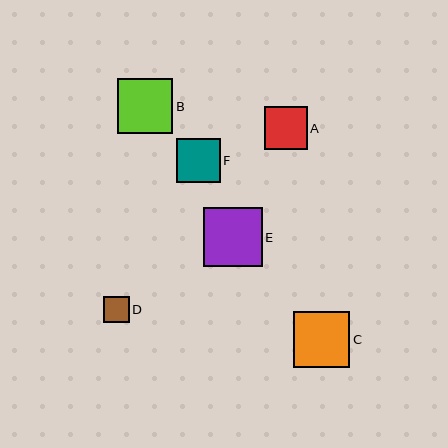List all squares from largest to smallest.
From largest to smallest: E, C, B, F, A, D.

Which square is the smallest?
Square D is the smallest with a size of approximately 26 pixels.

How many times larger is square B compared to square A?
Square B is approximately 1.3 times the size of square A.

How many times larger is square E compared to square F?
Square E is approximately 1.3 times the size of square F.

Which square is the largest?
Square E is the largest with a size of approximately 59 pixels.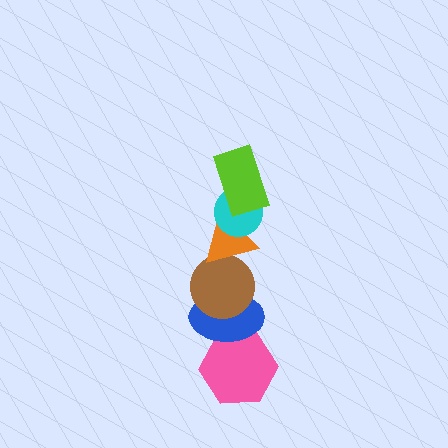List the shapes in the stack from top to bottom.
From top to bottom: the lime rectangle, the cyan circle, the orange triangle, the brown circle, the blue ellipse, the pink hexagon.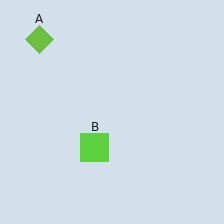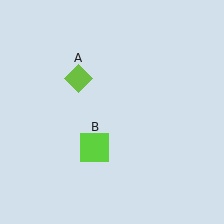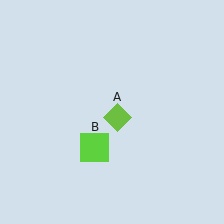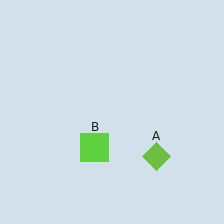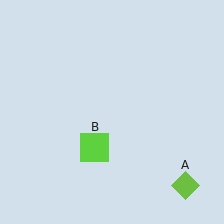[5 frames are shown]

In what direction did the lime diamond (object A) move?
The lime diamond (object A) moved down and to the right.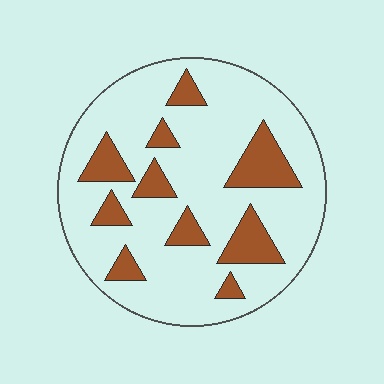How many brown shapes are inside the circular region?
10.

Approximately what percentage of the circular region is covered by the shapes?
Approximately 20%.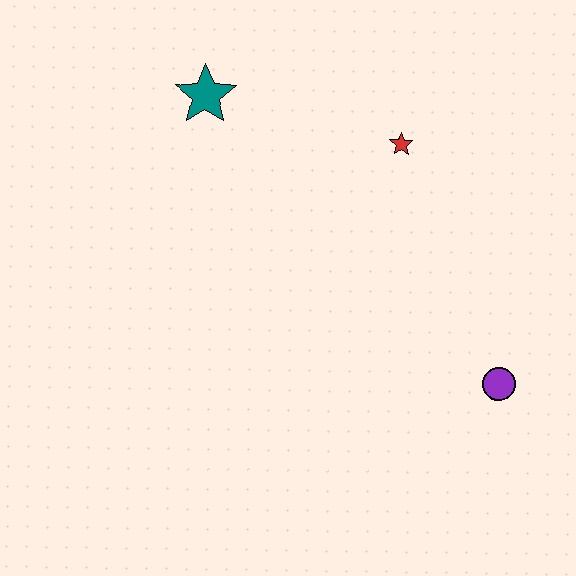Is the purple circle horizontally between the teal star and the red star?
No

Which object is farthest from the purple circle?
The teal star is farthest from the purple circle.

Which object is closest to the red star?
The teal star is closest to the red star.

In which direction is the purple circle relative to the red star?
The purple circle is below the red star.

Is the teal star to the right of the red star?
No